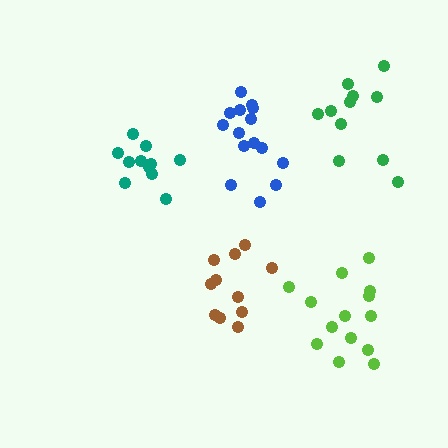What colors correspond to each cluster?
The clusters are colored: blue, brown, teal, green, lime.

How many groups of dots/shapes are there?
There are 5 groups.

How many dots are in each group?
Group 1: 15 dots, Group 2: 11 dots, Group 3: 11 dots, Group 4: 11 dots, Group 5: 14 dots (62 total).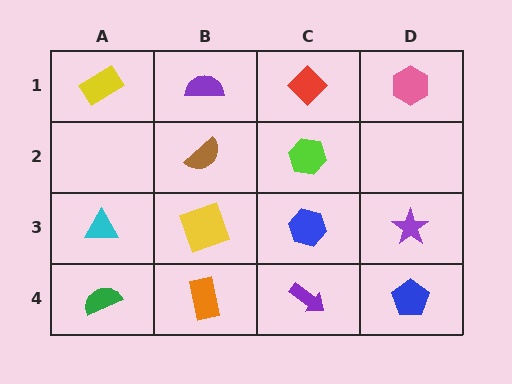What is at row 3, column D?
A purple star.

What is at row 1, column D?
A pink hexagon.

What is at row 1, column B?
A purple semicircle.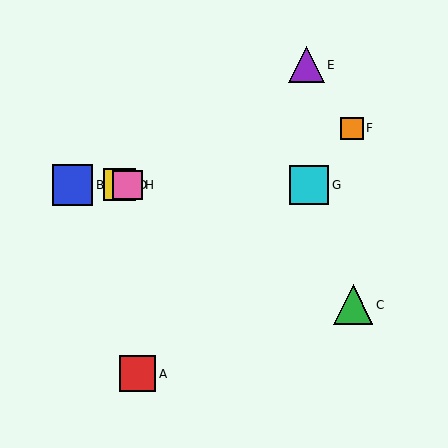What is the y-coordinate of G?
Object G is at y≈185.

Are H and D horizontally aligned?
Yes, both are at y≈185.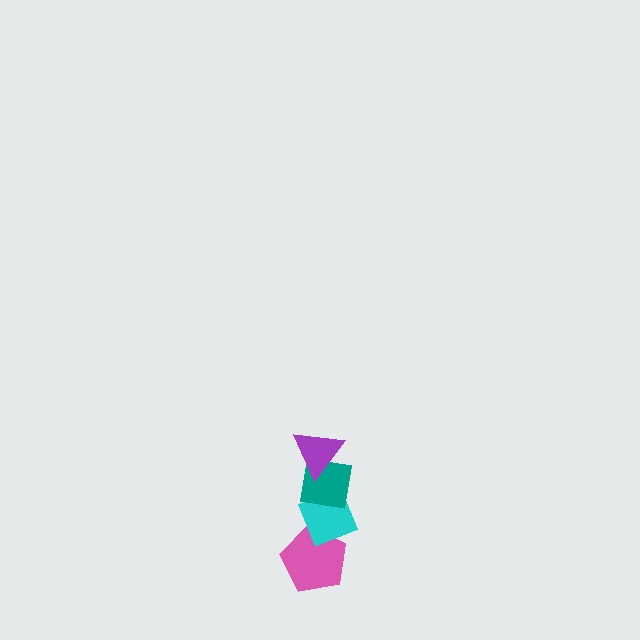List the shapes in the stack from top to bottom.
From top to bottom: the purple triangle, the teal square, the cyan diamond, the pink pentagon.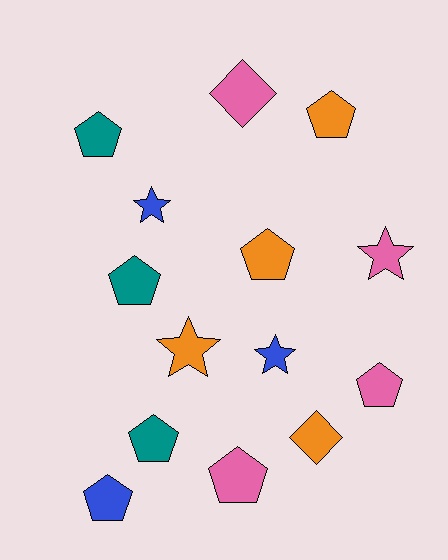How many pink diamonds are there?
There is 1 pink diamond.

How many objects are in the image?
There are 14 objects.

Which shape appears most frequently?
Pentagon, with 8 objects.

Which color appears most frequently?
Orange, with 4 objects.